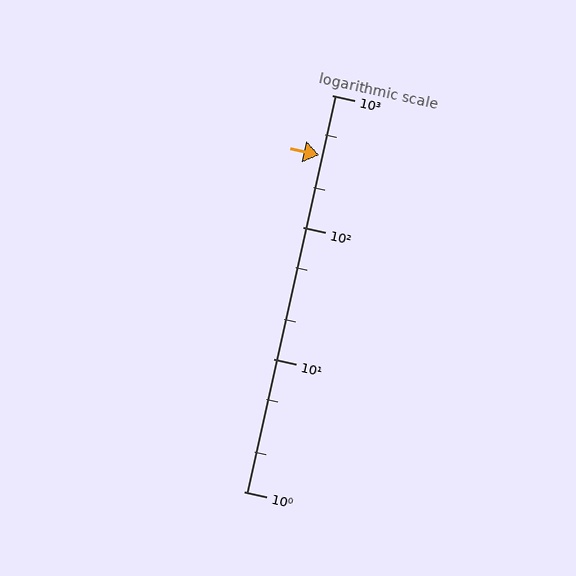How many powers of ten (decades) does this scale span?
The scale spans 3 decades, from 1 to 1000.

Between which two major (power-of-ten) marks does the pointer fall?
The pointer is between 100 and 1000.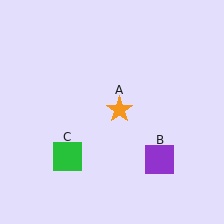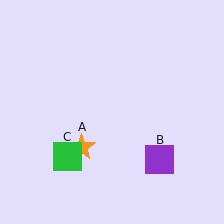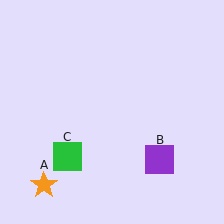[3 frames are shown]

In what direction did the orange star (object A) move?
The orange star (object A) moved down and to the left.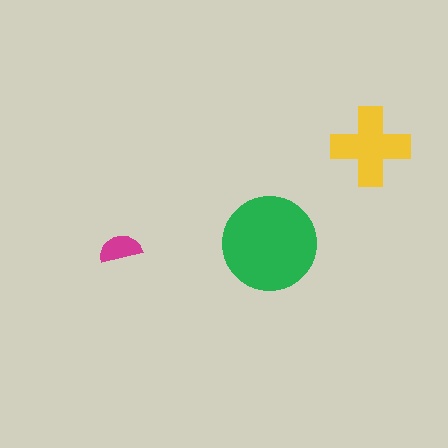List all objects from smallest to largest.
The magenta semicircle, the yellow cross, the green circle.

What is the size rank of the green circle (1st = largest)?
1st.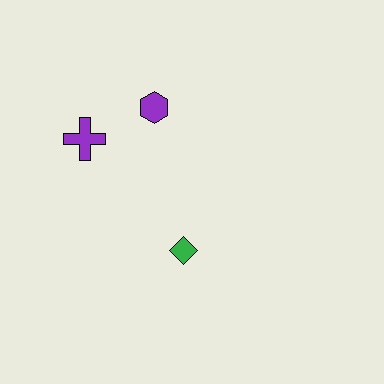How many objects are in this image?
There are 3 objects.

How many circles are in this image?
There are no circles.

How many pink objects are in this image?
There are no pink objects.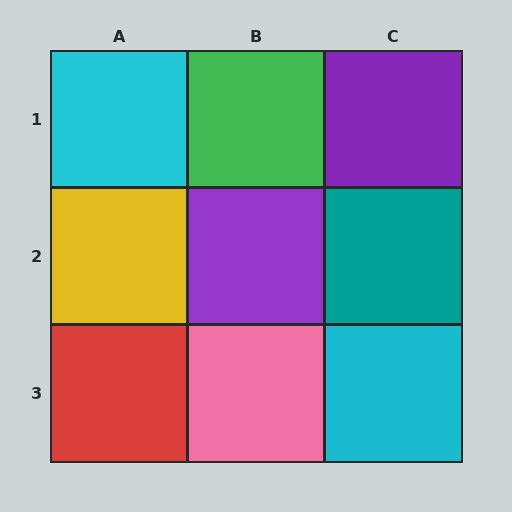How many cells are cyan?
2 cells are cyan.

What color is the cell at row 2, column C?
Teal.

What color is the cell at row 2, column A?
Yellow.